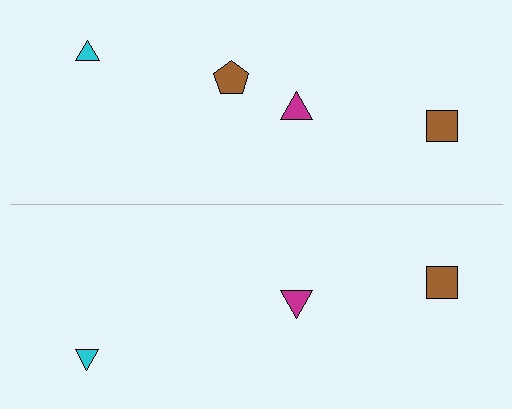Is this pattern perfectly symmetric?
No, the pattern is not perfectly symmetric. A brown pentagon is missing from the bottom side.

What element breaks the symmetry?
A brown pentagon is missing from the bottom side.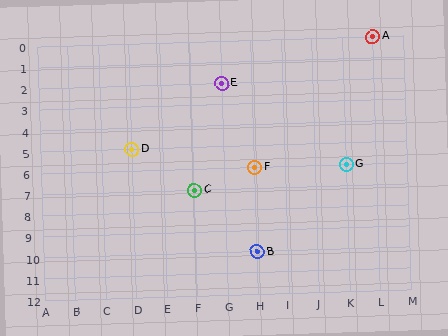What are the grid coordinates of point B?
Point B is at grid coordinates (H, 10).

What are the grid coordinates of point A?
Point A is at grid coordinates (L, 0).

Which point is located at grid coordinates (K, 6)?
Point G is at (K, 6).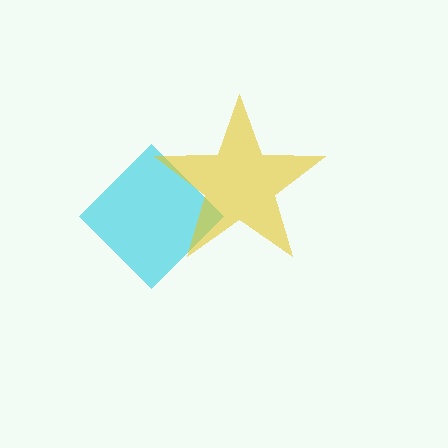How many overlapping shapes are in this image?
There are 2 overlapping shapes in the image.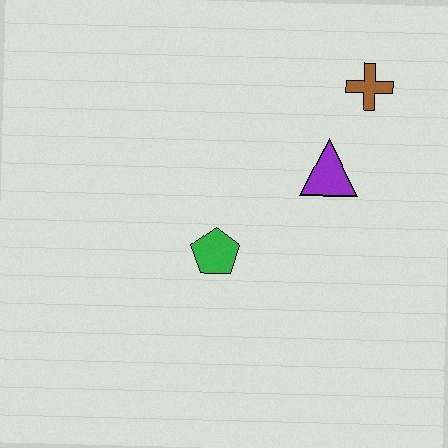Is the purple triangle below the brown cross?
Yes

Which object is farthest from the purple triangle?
The green pentagon is farthest from the purple triangle.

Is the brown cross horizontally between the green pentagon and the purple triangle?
No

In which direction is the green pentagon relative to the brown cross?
The green pentagon is below the brown cross.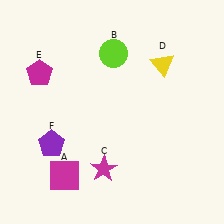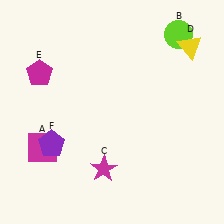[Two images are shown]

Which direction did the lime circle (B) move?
The lime circle (B) moved right.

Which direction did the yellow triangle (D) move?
The yellow triangle (D) moved right.